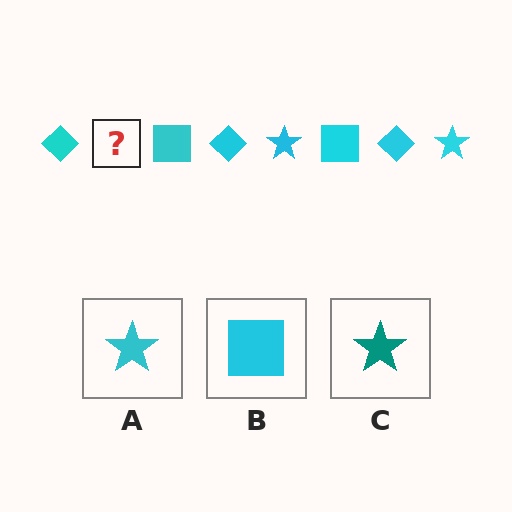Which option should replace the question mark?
Option A.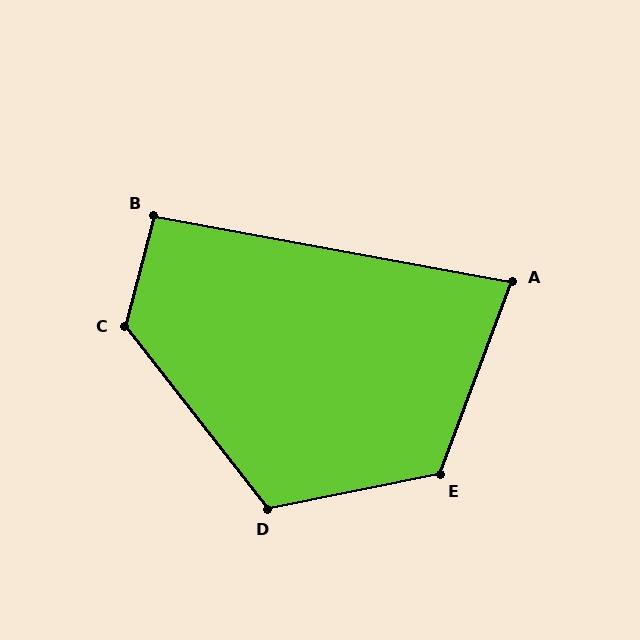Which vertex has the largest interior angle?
C, at approximately 127 degrees.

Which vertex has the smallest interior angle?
A, at approximately 80 degrees.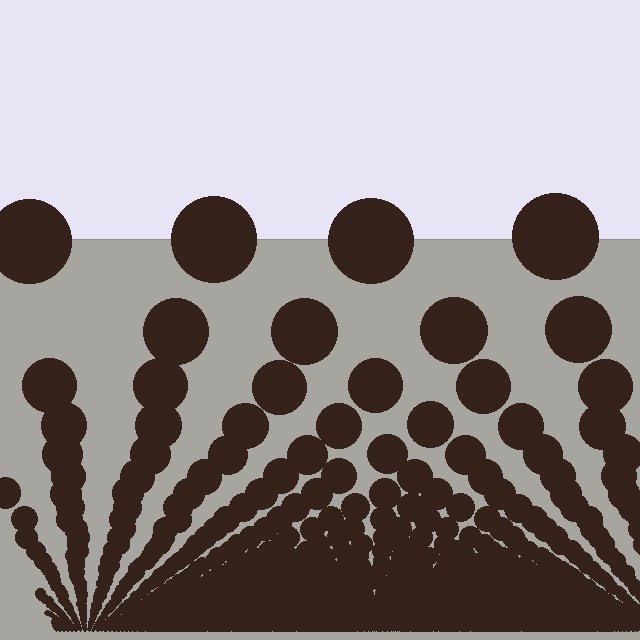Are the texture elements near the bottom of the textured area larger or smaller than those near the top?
Smaller. The gradient is inverted — elements near the bottom are smaller and denser.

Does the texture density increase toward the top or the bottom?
Density increases toward the bottom.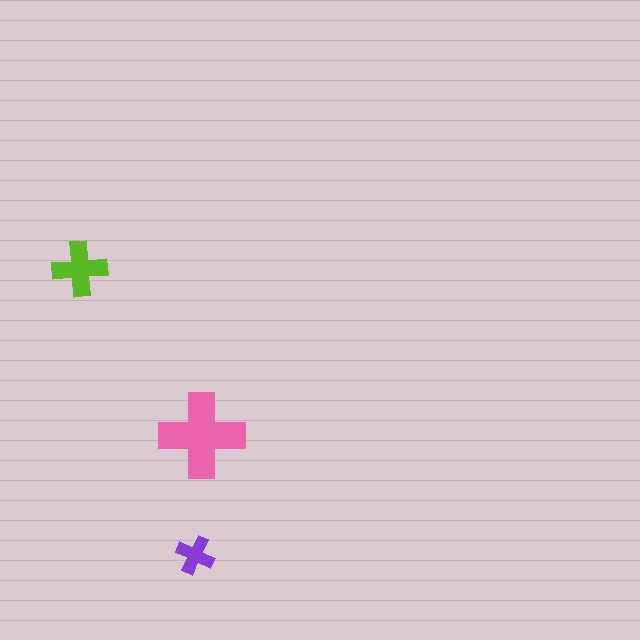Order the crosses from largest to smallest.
the pink one, the lime one, the purple one.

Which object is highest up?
The lime cross is topmost.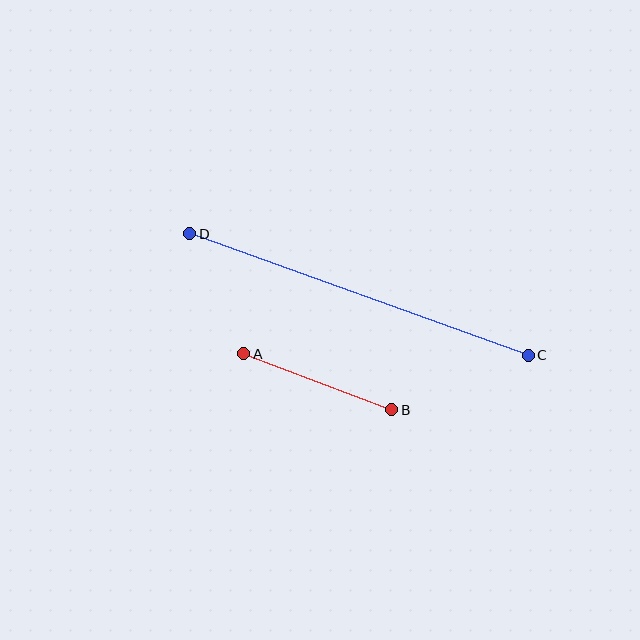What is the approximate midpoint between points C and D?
The midpoint is at approximately (359, 294) pixels.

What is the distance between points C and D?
The distance is approximately 360 pixels.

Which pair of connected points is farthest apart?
Points C and D are farthest apart.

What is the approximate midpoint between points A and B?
The midpoint is at approximately (318, 382) pixels.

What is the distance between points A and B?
The distance is approximately 158 pixels.